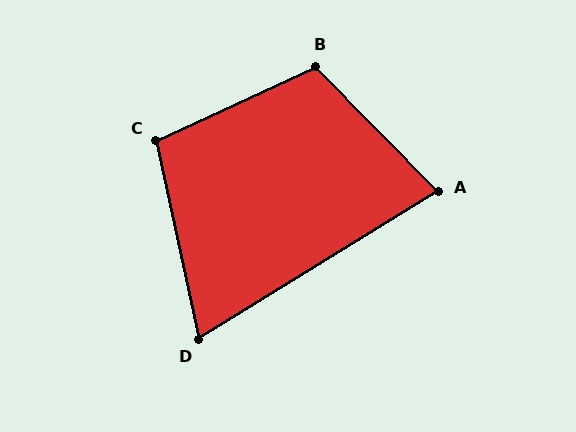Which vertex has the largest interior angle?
B, at approximately 110 degrees.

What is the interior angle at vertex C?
Approximately 103 degrees (obtuse).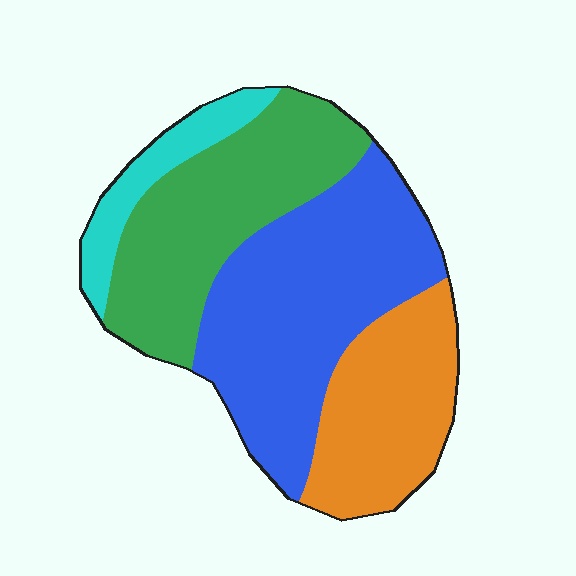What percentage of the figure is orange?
Orange covers 23% of the figure.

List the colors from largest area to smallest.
From largest to smallest: blue, green, orange, cyan.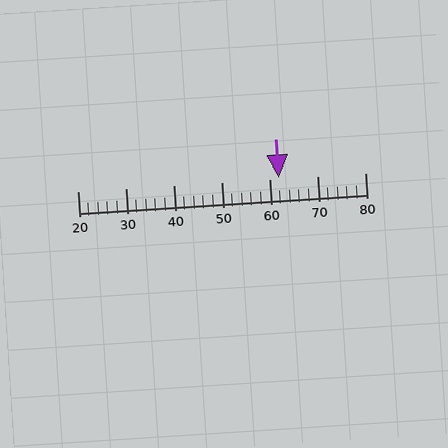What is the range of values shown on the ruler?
The ruler shows values from 20 to 80.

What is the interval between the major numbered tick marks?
The major tick marks are spaced 10 units apart.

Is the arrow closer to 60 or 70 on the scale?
The arrow is closer to 60.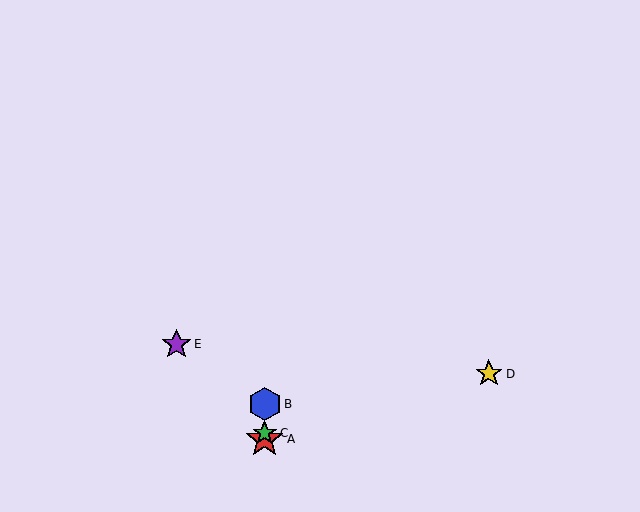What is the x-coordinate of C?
Object C is at x≈265.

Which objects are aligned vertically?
Objects A, B, C are aligned vertically.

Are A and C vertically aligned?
Yes, both are at x≈265.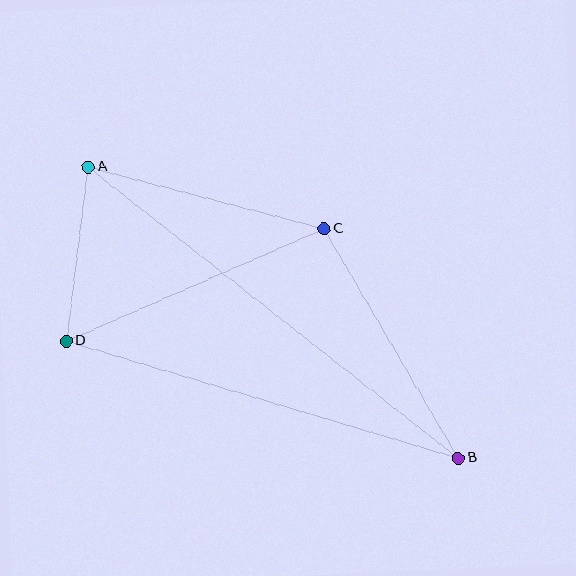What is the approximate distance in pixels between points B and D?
The distance between B and D is approximately 409 pixels.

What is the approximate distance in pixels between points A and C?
The distance between A and C is approximately 244 pixels.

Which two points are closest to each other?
Points A and D are closest to each other.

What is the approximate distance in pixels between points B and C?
The distance between B and C is approximately 266 pixels.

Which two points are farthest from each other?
Points A and B are farthest from each other.